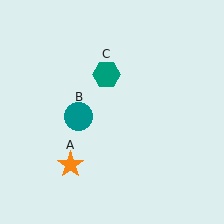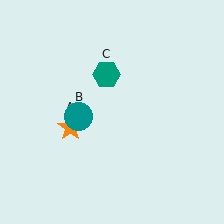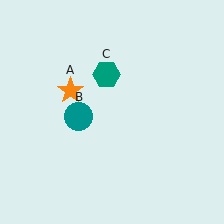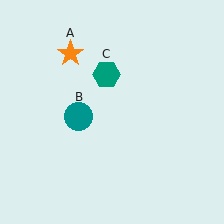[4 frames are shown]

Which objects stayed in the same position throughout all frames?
Teal circle (object B) and teal hexagon (object C) remained stationary.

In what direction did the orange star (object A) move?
The orange star (object A) moved up.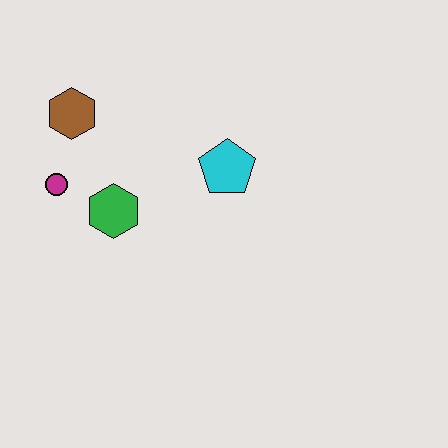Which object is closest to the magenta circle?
The green hexagon is closest to the magenta circle.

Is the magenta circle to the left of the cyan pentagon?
Yes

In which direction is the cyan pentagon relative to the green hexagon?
The cyan pentagon is to the right of the green hexagon.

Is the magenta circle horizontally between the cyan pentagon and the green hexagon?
No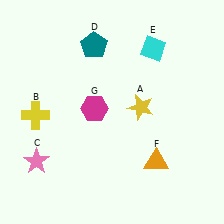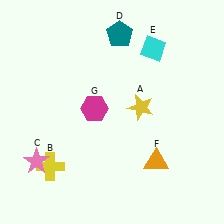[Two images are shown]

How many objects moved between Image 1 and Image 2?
2 objects moved between the two images.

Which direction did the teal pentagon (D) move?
The teal pentagon (D) moved right.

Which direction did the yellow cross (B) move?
The yellow cross (B) moved down.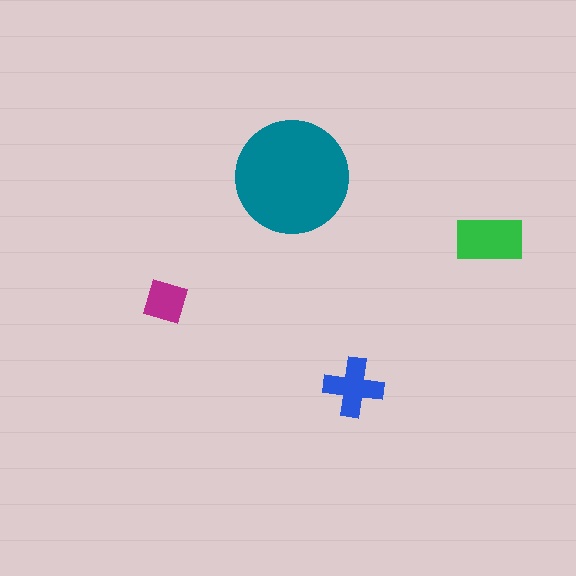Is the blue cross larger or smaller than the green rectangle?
Smaller.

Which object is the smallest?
The magenta diamond.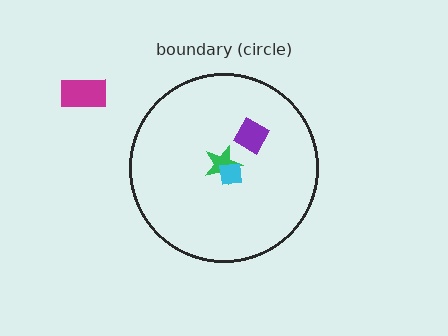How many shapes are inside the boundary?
3 inside, 1 outside.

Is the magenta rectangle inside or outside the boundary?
Outside.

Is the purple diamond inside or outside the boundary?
Inside.